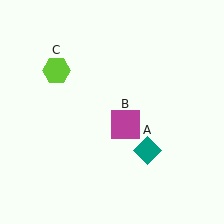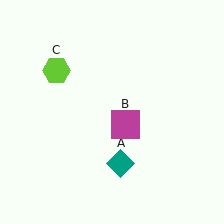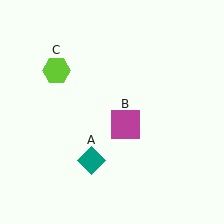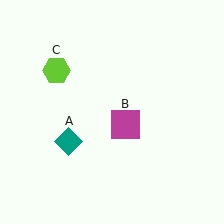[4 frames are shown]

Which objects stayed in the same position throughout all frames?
Magenta square (object B) and lime hexagon (object C) remained stationary.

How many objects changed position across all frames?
1 object changed position: teal diamond (object A).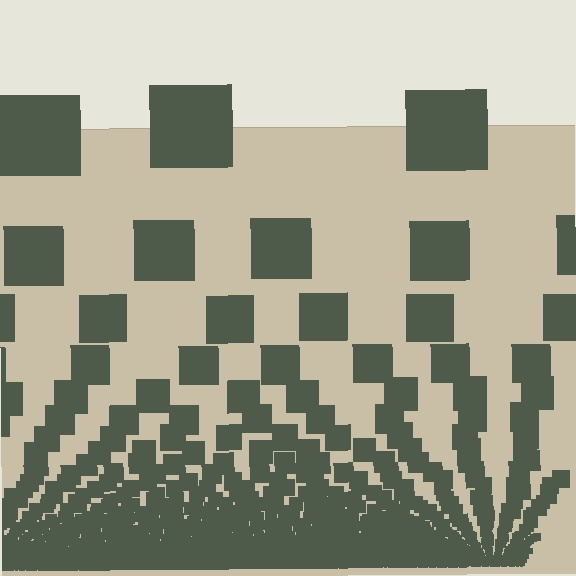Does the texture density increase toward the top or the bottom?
Density increases toward the bottom.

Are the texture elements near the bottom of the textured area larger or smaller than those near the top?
Smaller. The gradient is inverted — elements near the bottom are smaller and denser.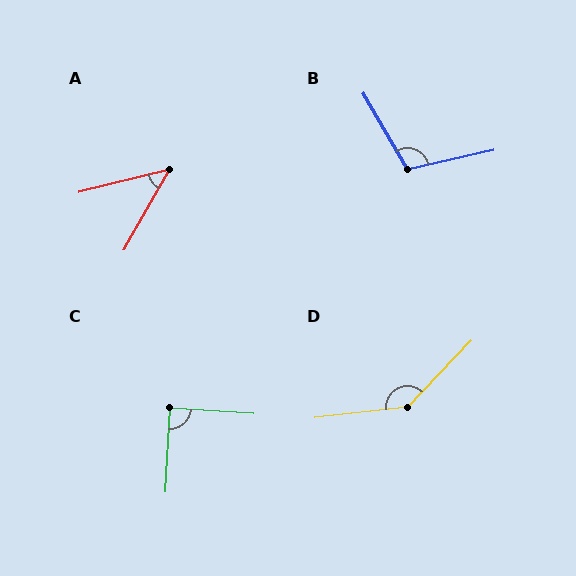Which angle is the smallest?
A, at approximately 47 degrees.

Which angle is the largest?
D, at approximately 140 degrees.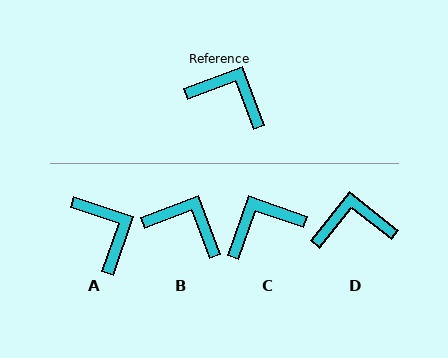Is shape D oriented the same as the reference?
No, it is off by about 31 degrees.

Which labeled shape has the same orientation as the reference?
B.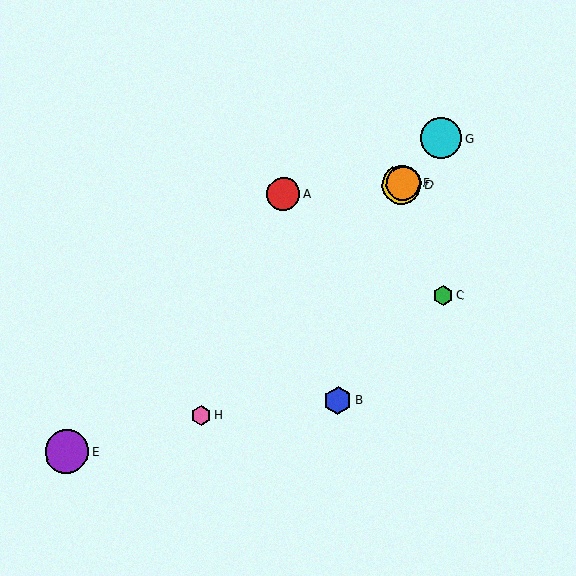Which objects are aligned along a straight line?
Objects D, F, G, H are aligned along a straight line.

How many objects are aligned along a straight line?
4 objects (D, F, G, H) are aligned along a straight line.